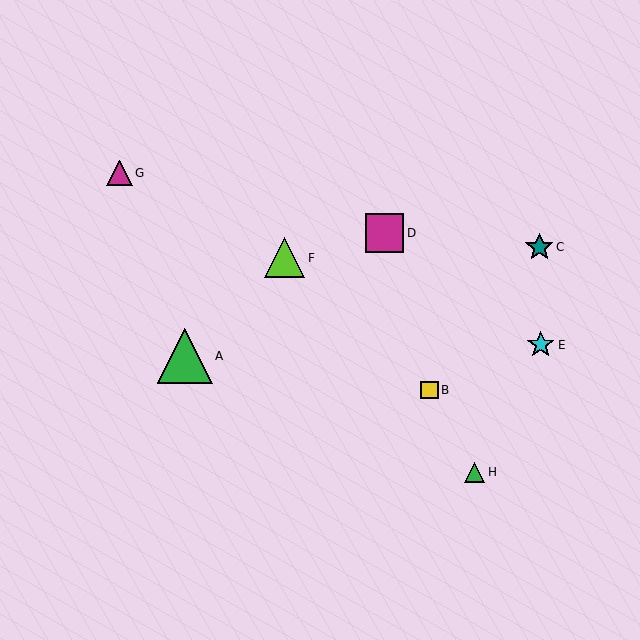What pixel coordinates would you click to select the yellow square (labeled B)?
Click at (430, 390) to select the yellow square B.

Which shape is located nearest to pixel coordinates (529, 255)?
The teal star (labeled C) at (539, 247) is nearest to that location.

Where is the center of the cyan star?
The center of the cyan star is at (541, 345).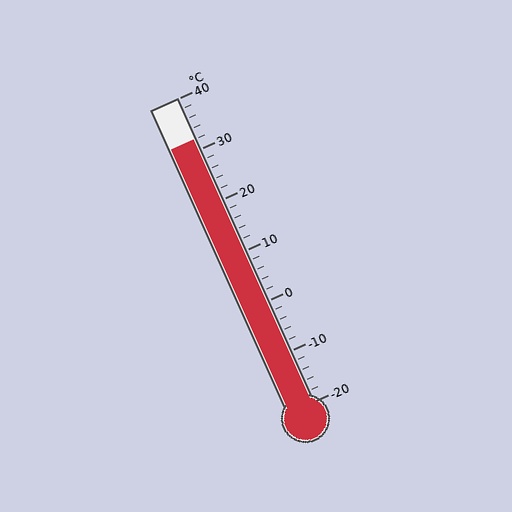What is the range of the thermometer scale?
The thermometer scale ranges from -20°C to 40°C.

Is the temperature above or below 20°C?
The temperature is above 20°C.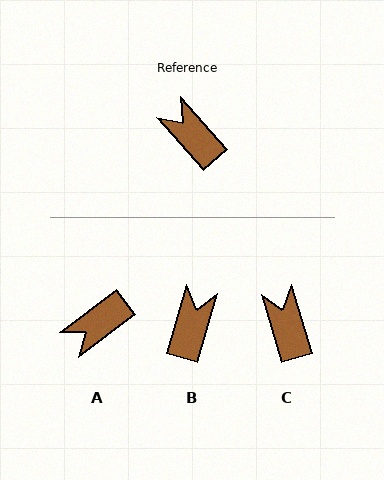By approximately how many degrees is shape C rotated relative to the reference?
Approximately 25 degrees clockwise.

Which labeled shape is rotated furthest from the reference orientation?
A, about 86 degrees away.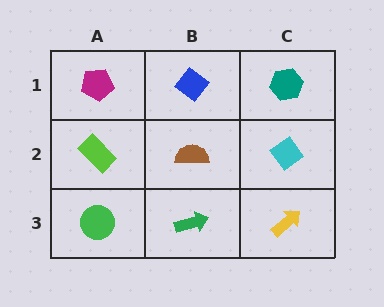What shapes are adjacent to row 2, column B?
A blue diamond (row 1, column B), a green arrow (row 3, column B), a lime rectangle (row 2, column A), a cyan diamond (row 2, column C).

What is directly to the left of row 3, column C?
A green arrow.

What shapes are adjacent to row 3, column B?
A brown semicircle (row 2, column B), a green circle (row 3, column A), a yellow arrow (row 3, column C).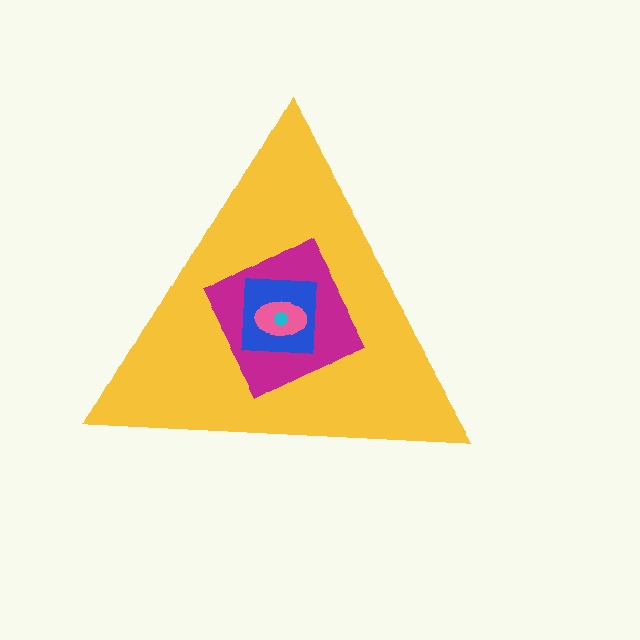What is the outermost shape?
The yellow triangle.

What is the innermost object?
The cyan circle.